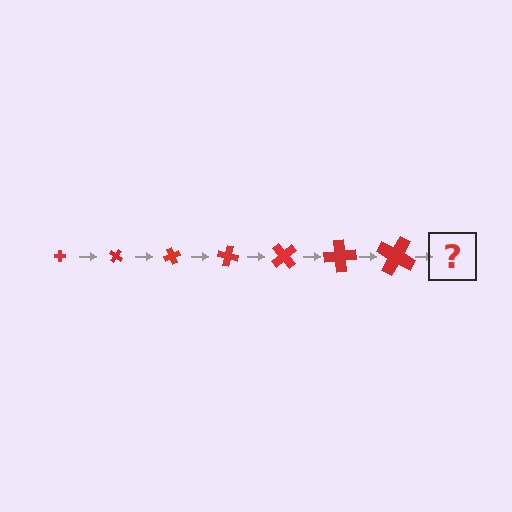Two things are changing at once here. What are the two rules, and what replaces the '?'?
The two rules are that the cross grows larger each step and it rotates 35 degrees each step. The '?' should be a cross, larger than the previous one and rotated 245 degrees from the start.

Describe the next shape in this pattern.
It should be a cross, larger than the previous one and rotated 245 degrees from the start.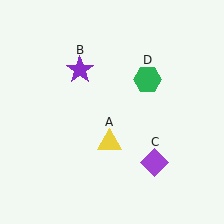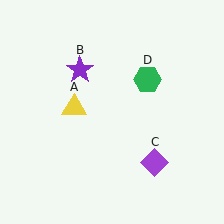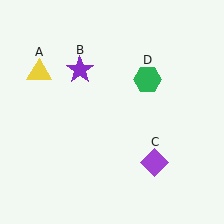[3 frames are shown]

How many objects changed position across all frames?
1 object changed position: yellow triangle (object A).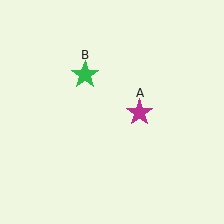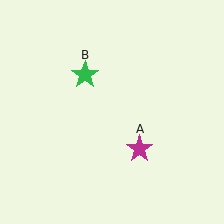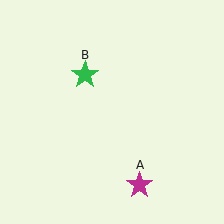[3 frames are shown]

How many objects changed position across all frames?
1 object changed position: magenta star (object A).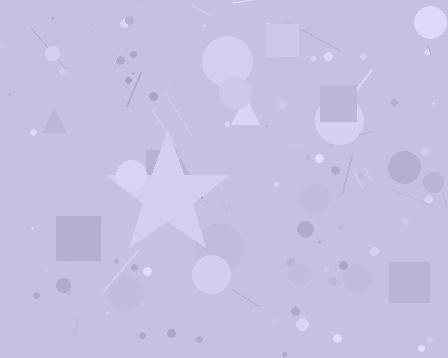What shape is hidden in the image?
A star is hidden in the image.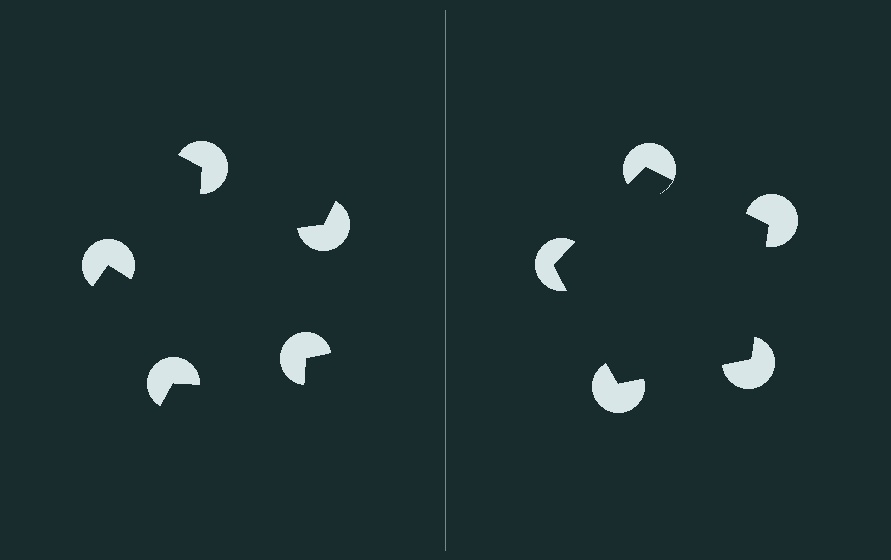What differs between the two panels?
The pac-man discs are positioned identically on both sides; only the wedge orientations differ. On the right they align to a pentagon; on the left they are misaligned.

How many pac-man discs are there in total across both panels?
10 — 5 on each side.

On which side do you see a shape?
An illusory pentagon appears on the right side. On the left side the wedge cuts are rotated, so no coherent shape forms.